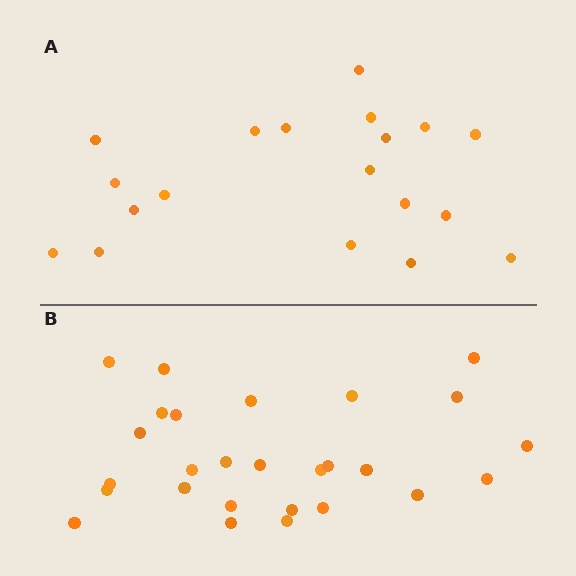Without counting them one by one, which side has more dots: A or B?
Region B (the bottom region) has more dots.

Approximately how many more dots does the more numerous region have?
Region B has roughly 8 or so more dots than region A.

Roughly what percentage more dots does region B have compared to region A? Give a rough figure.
About 40% more.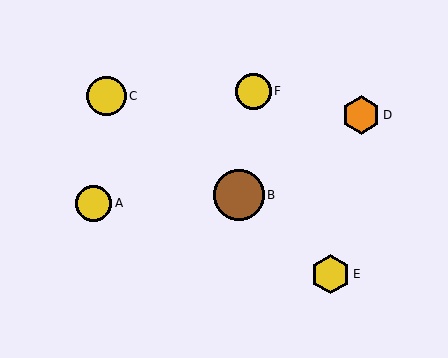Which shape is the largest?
The brown circle (labeled B) is the largest.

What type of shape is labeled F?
Shape F is a yellow circle.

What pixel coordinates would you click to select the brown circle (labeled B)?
Click at (239, 195) to select the brown circle B.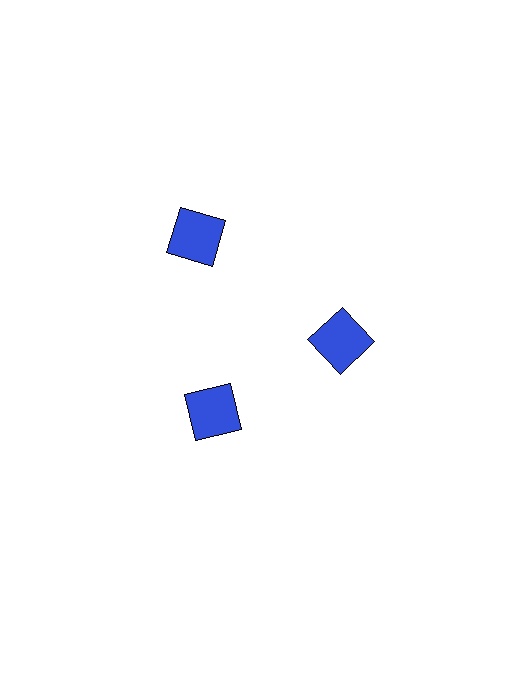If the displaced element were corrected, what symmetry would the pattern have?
It would have 3-fold rotational symmetry — the pattern would map onto itself every 120 degrees.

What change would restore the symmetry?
The symmetry would be restored by moving it inward, back onto the ring so that all 3 squares sit at equal angles and equal distance from the center.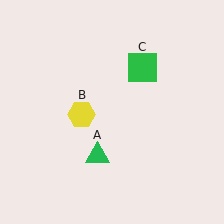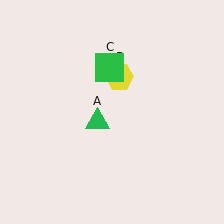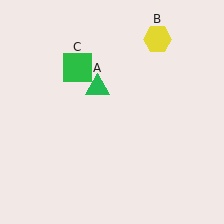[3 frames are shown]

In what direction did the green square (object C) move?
The green square (object C) moved left.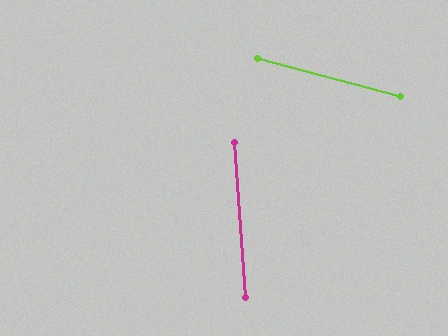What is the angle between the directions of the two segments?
Approximately 71 degrees.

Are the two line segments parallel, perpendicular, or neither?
Neither parallel nor perpendicular — they differ by about 71°.